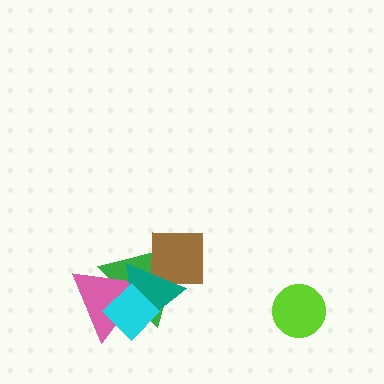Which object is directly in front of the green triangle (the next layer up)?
The pink triangle is directly in front of the green triangle.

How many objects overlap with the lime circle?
0 objects overlap with the lime circle.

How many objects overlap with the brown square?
2 objects overlap with the brown square.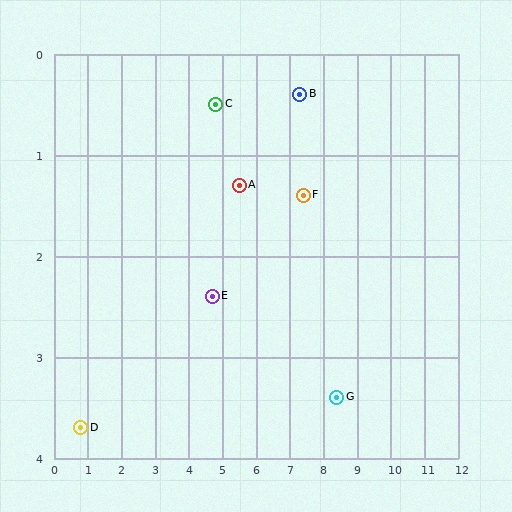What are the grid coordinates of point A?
Point A is at approximately (5.5, 1.3).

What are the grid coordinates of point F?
Point F is at approximately (7.4, 1.4).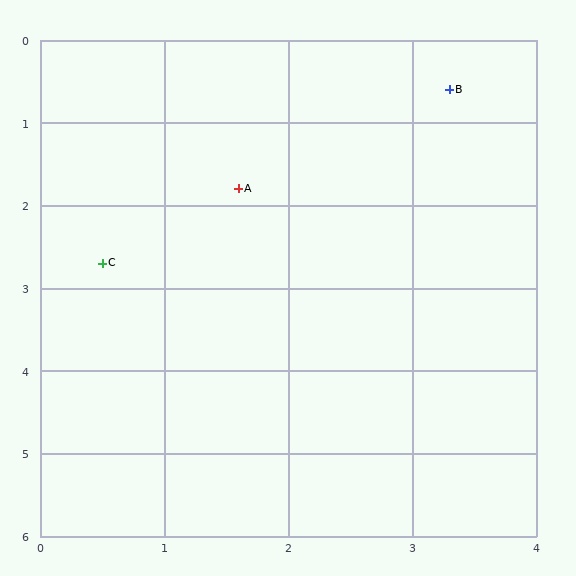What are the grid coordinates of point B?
Point B is at approximately (3.3, 0.6).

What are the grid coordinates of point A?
Point A is at approximately (1.6, 1.8).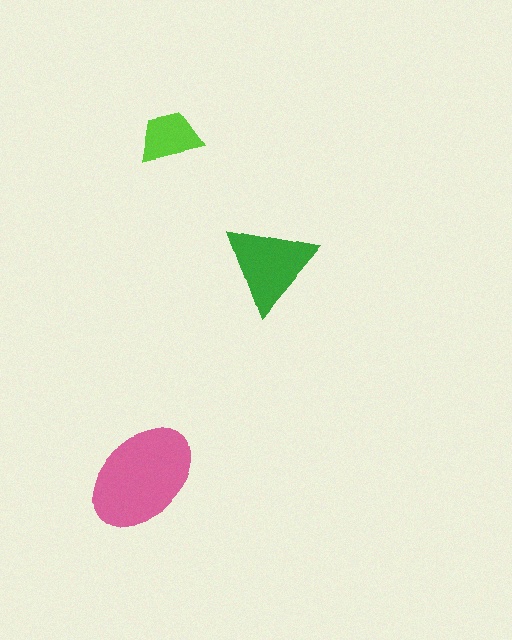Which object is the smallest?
The lime trapezoid.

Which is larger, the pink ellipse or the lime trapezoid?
The pink ellipse.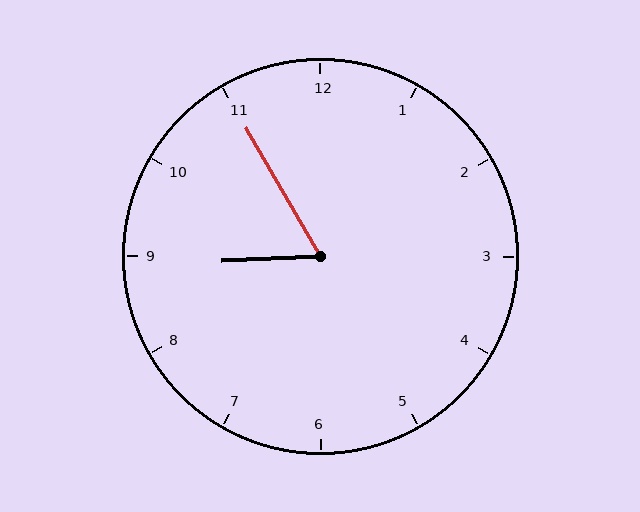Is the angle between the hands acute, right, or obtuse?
It is acute.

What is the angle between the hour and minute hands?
Approximately 62 degrees.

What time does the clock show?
8:55.